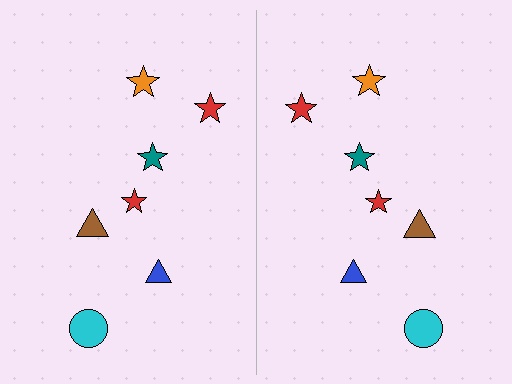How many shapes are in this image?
There are 14 shapes in this image.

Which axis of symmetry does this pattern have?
The pattern has a vertical axis of symmetry running through the center of the image.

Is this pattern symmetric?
Yes, this pattern has bilateral (reflection) symmetry.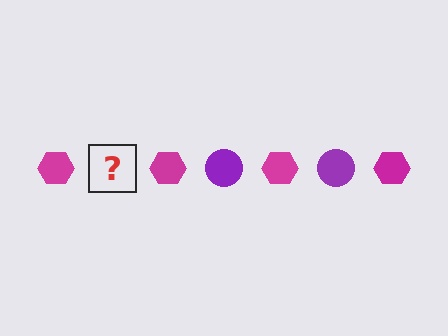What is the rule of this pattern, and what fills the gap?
The rule is that the pattern alternates between magenta hexagon and purple circle. The gap should be filled with a purple circle.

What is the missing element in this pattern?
The missing element is a purple circle.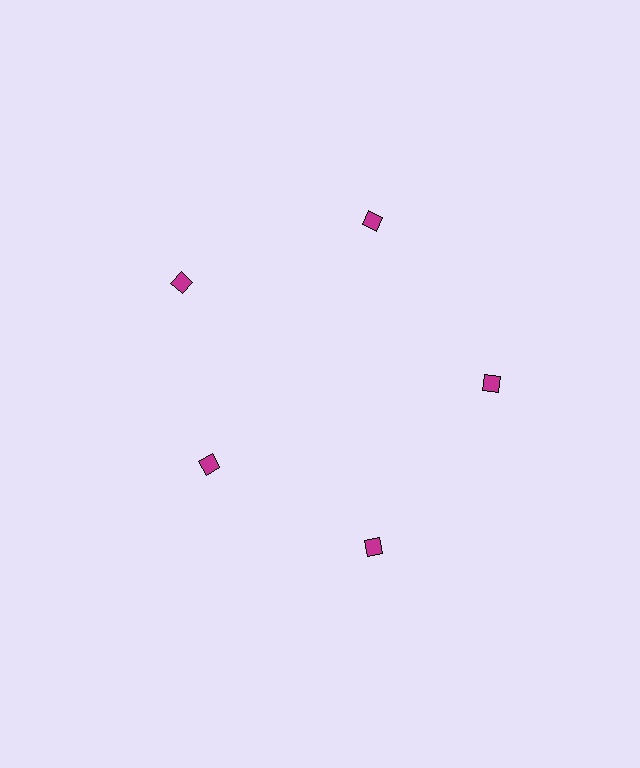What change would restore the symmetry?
The symmetry would be restored by moving it outward, back onto the ring so that all 5 diamonds sit at equal angles and equal distance from the center.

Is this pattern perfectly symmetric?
No. The 5 magenta diamonds are arranged in a ring, but one element near the 8 o'clock position is pulled inward toward the center, breaking the 5-fold rotational symmetry.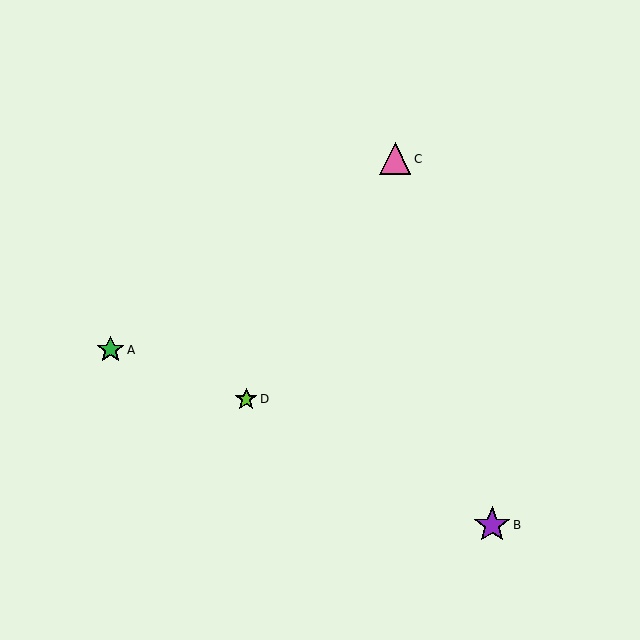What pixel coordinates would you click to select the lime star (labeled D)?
Click at (246, 399) to select the lime star D.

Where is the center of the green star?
The center of the green star is at (110, 350).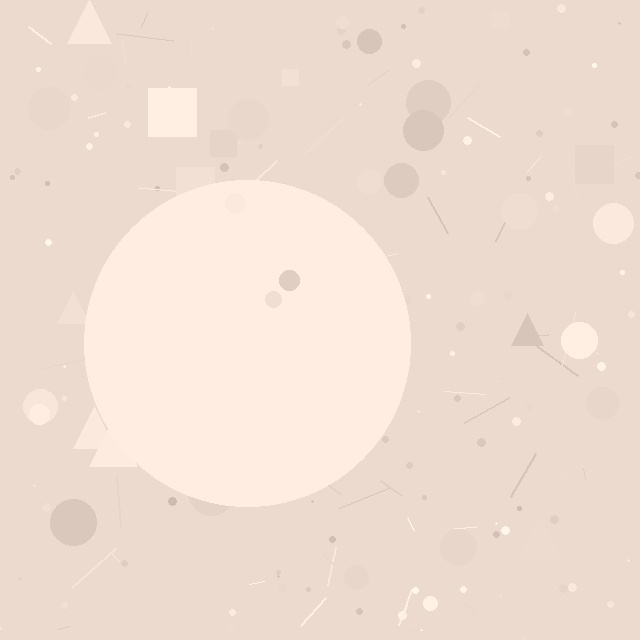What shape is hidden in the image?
A circle is hidden in the image.